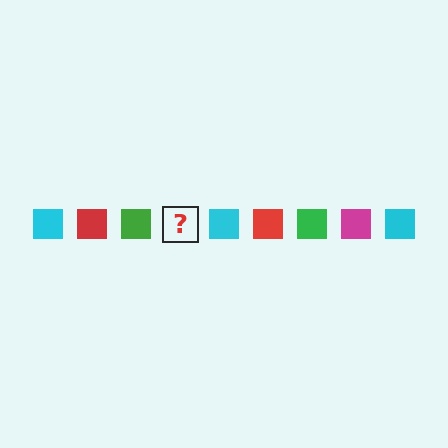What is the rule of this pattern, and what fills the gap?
The rule is that the pattern cycles through cyan, red, green, magenta squares. The gap should be filled with a magenta square.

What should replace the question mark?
The question mark should be replaced with a magenta square.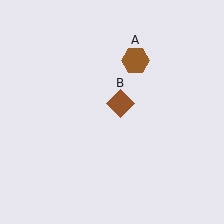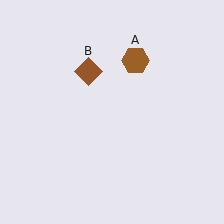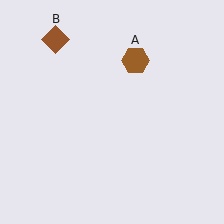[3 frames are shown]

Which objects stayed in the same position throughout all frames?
Brown hexagon (object A) remained stationary.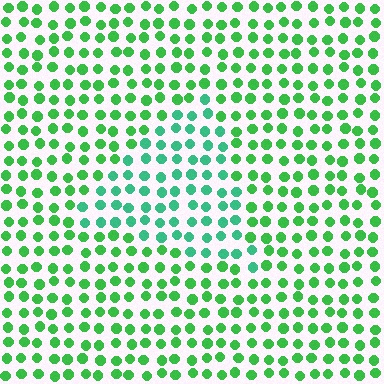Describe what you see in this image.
The image is filled with small green elements in a uniform arrangement. A triangle-shaped region is visible where the elements are tinted to a slightly different hue, forming a subtle color boundary.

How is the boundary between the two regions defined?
The boundary is defined purely by a slight shift in hue (about 29 degrees). Spacing, size, and orientation are identical on both sides.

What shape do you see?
I see a triangle.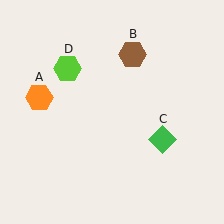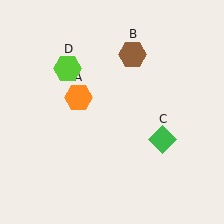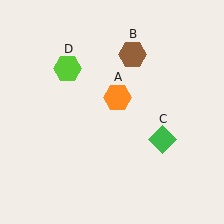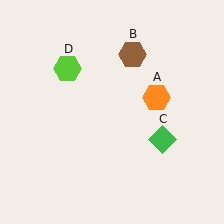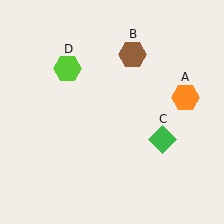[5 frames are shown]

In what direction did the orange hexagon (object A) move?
The orange hexagon (object A) moved right.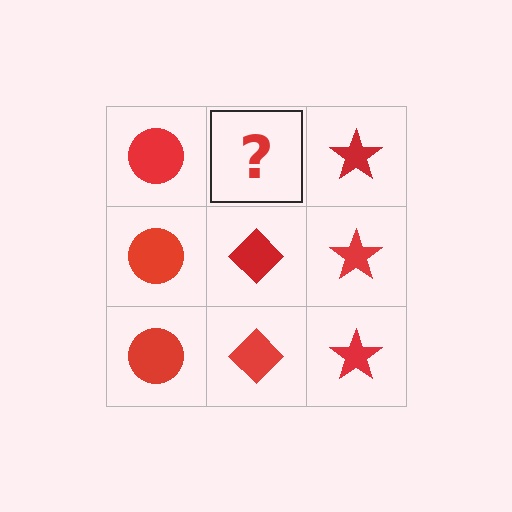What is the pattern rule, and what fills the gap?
The rule is that each column has a consistent shape. The gap should be filled with a red diamond.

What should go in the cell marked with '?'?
The missing cell should contain a red diamond.